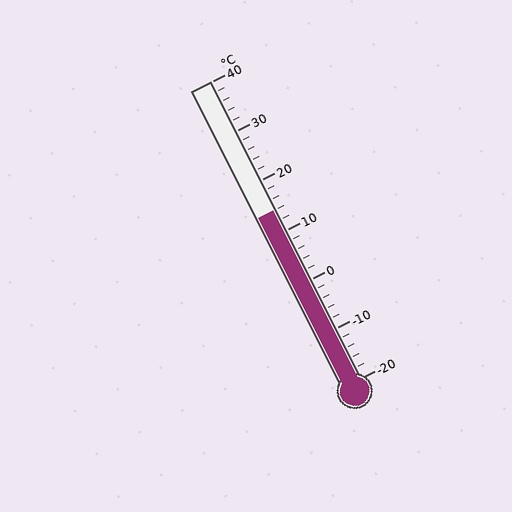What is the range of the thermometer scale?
The thermometer scale ranges from -20°C to 40°C.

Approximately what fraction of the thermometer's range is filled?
The thermometer is filled to approximately 55% of its range.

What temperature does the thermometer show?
The thermometer shows approximately 14°C.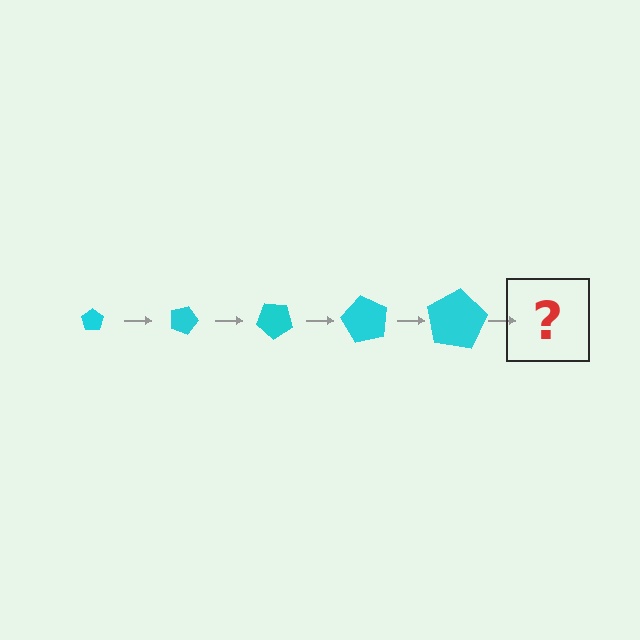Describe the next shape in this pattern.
It should be a pentagon, larger than the previous one and rotated 100 degrees from the start.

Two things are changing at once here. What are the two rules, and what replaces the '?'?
The two rules are that the pentagon grows larger each step and it rotates 20 degrees each step. The '?' should be a pentagon, larger than the previous one and rotated 100 degrees from the start.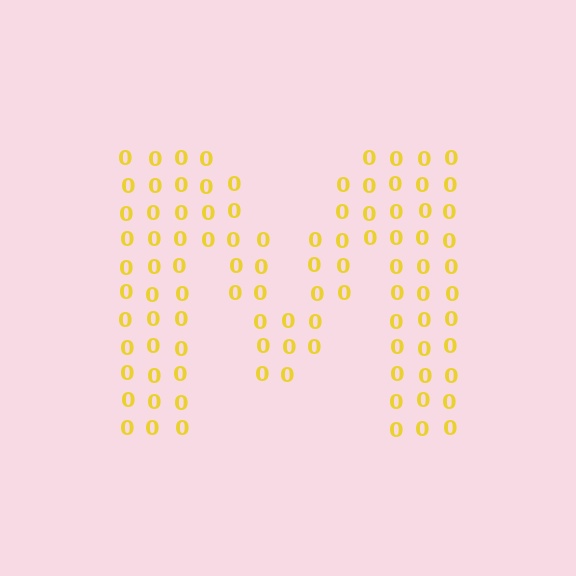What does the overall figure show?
The overall figure shows the letter M.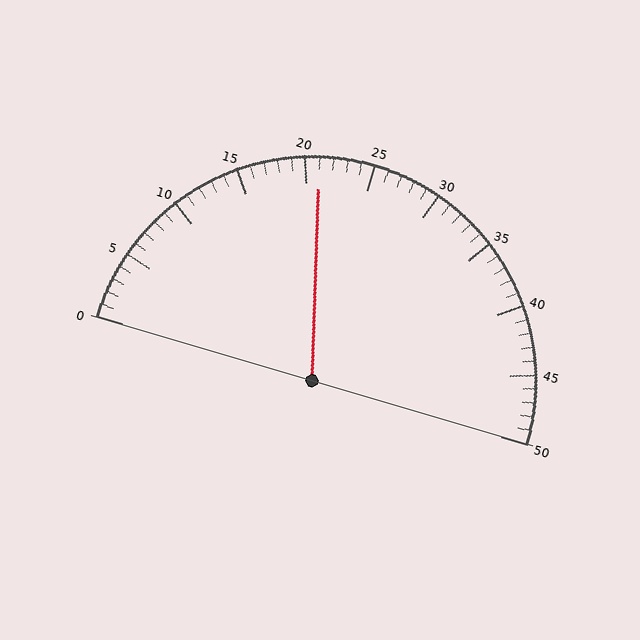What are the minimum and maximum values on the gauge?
The gauge ranges from 0 to 50.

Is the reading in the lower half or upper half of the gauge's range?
The reading is in the lower half of the range (0 to 50).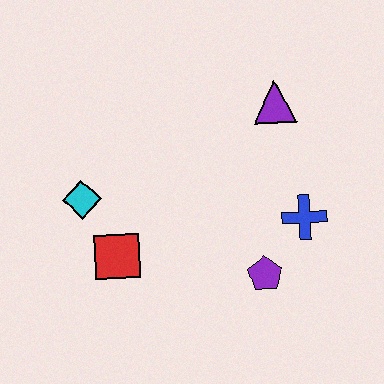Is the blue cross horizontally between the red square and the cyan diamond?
No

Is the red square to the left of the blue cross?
Yes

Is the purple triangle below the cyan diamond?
No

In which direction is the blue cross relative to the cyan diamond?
The blue cross is to the right of the cyan diamond.